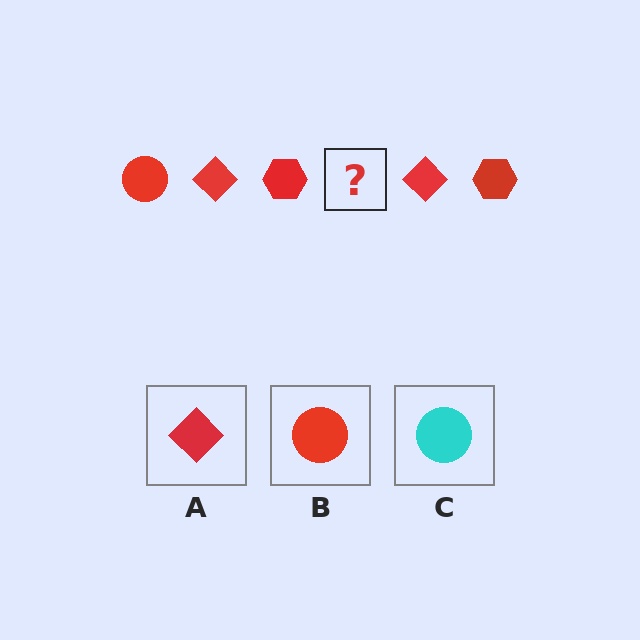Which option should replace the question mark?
Option B.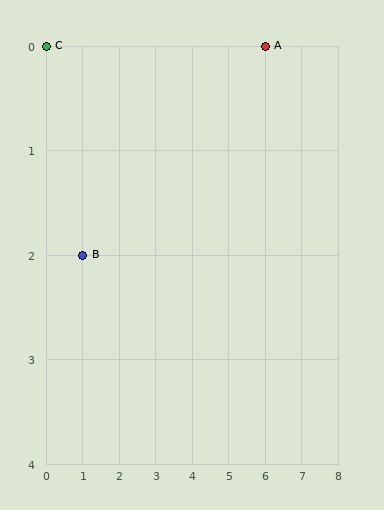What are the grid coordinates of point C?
Point C is at grid coordinates (0, 0).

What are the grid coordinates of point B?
Point B is at grid coordinates (1, 2).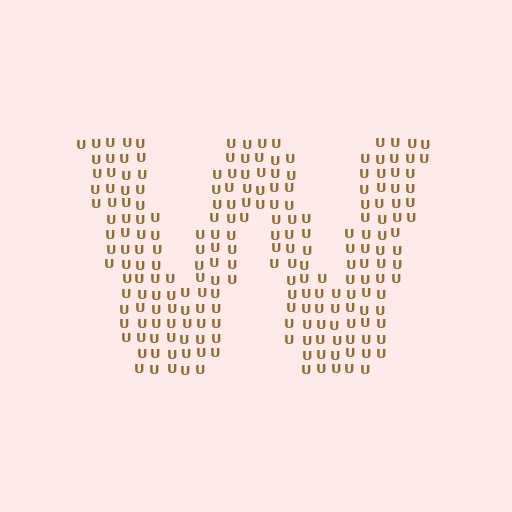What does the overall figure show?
The overall figure shows the letter W.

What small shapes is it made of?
It is made of small letter U's.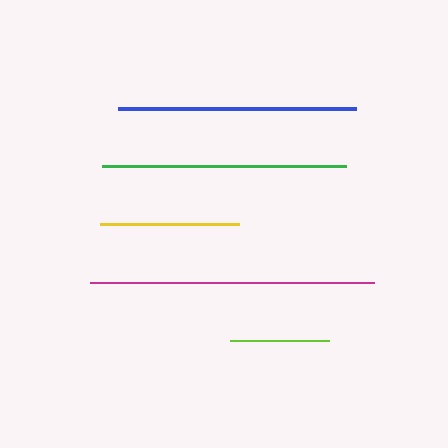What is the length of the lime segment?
The lime segment is approximately 99 pixels long.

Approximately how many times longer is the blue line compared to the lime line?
The blue line is approximately 2.4 times the length of the lime line.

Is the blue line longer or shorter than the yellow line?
The blue line is longer than the yellow line.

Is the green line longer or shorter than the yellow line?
The green line is longer than the yellow line.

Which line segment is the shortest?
The lime line is the shortest at approximately 99 pixels.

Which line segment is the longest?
The magenta line is the longest at approximately 285 pixels.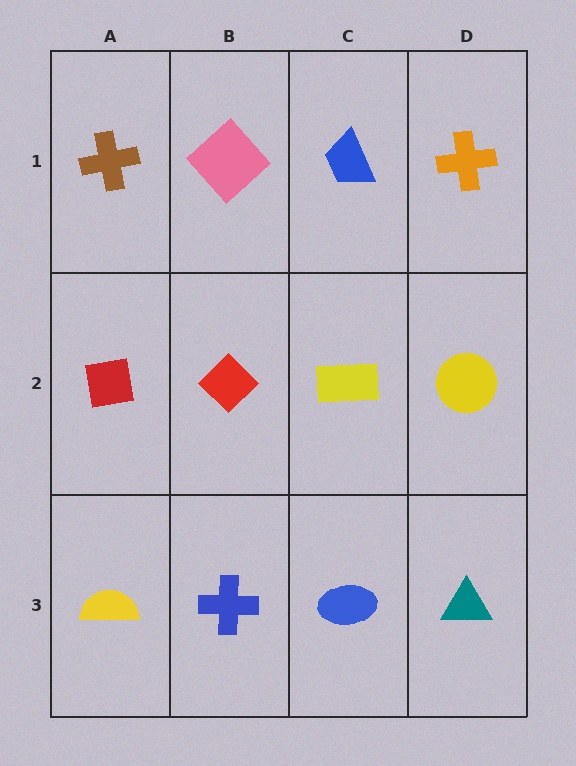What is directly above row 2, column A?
A brown cross.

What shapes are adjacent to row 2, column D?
An orange cross (row 1, column D), a teal triangle (row 3, column D), a yellow rectangle (row 2, column C).